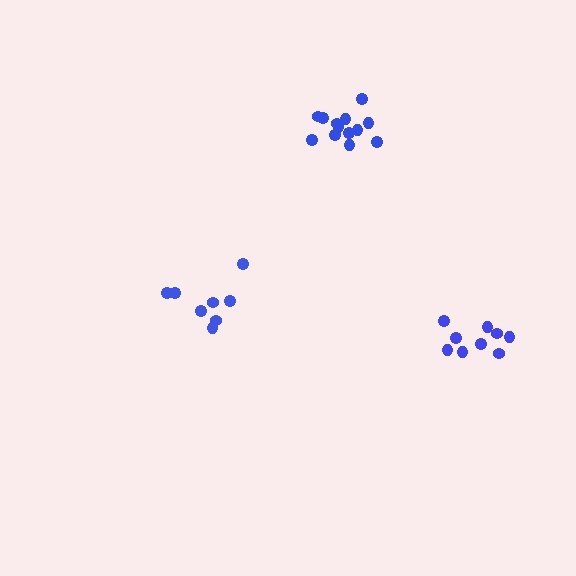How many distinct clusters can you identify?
There are 3 distinct clusters.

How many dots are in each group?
Group 1: 13 dots, Group 2: 8 dots, Group 3: 9 dots (30 total).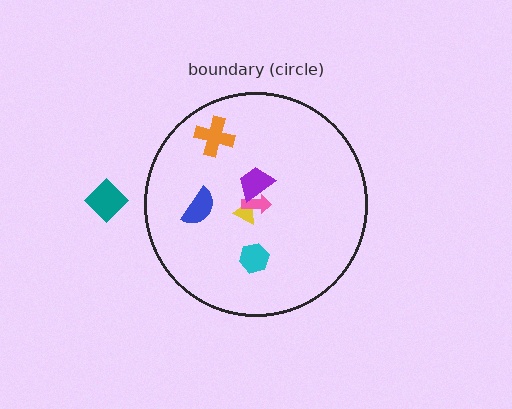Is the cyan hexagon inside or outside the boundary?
Inside.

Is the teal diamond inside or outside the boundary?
Outside.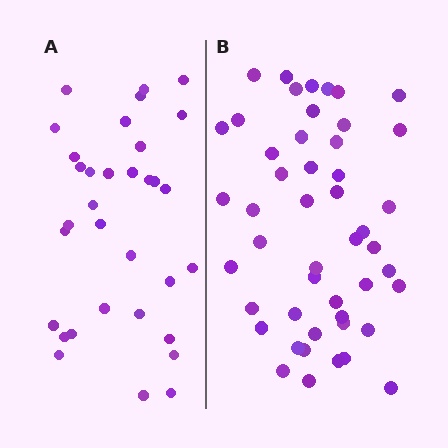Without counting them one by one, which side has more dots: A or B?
Region B (the right region) has more dots.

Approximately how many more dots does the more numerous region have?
Region B has approximately 15 more dots than region A.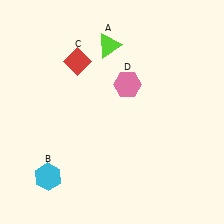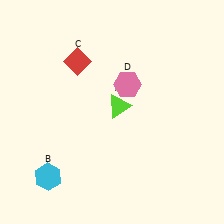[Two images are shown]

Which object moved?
The lime triangle (A) moved down.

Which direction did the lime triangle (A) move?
The lime triangle (A) moved down.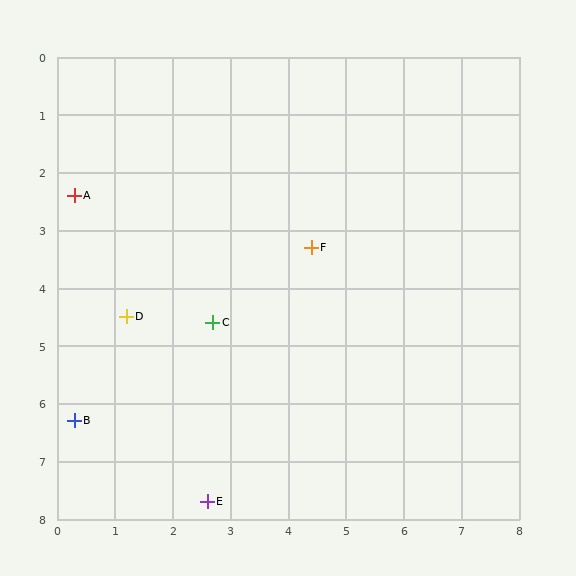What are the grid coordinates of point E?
Point E is at approximately (2.6, 7.7).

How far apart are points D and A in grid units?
Points D and A are about 2.3 grid units apart.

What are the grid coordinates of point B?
Point B is at approximately (0.3, 6.3).